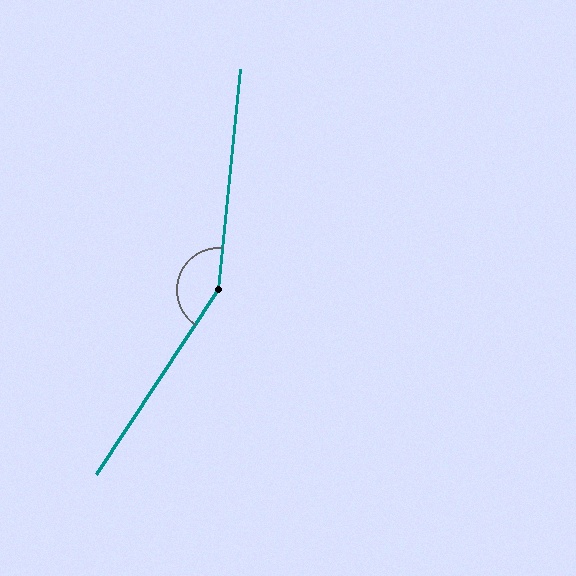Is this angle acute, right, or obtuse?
It is obtuse.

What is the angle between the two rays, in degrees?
Approximately 152 degrees.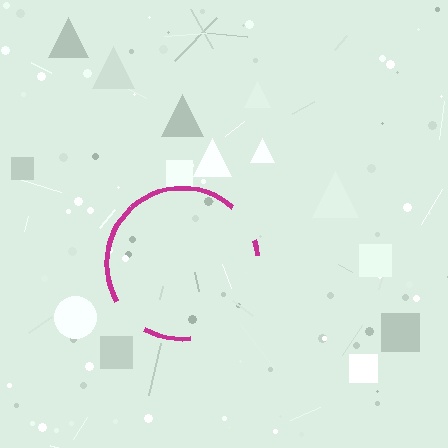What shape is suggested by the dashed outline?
The dashed outline suggests a circle.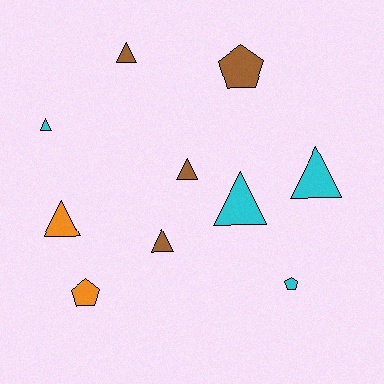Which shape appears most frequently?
Triangle, with 7 objects.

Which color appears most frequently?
Brown, with 4 objects.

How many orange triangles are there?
There is 1 orange triangle.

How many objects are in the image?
There are 10 objects.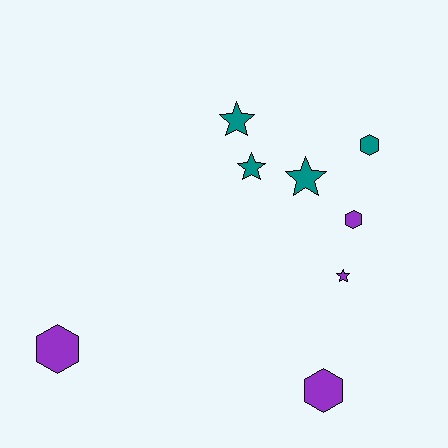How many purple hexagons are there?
There are 3 purple hexagons.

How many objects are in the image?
There are 8 objects.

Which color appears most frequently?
Purple, with 4 objects.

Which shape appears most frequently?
Hexagon, with 4 objects.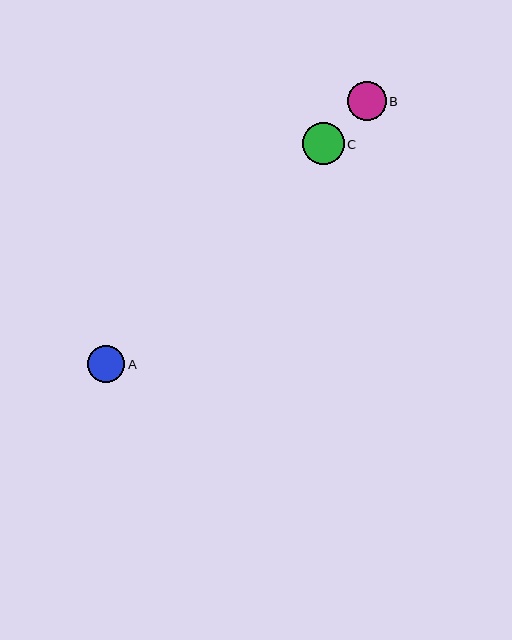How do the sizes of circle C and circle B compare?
Circle C and circle B are approximately the same size.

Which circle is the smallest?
Circle A is the smallest with a size of approximately 37 pixels.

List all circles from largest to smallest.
From largest to smallest: C, B, A.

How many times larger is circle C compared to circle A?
Circle C is approximately 1.1 times the size of circle A.